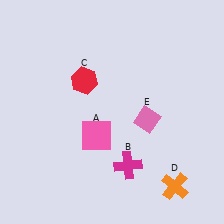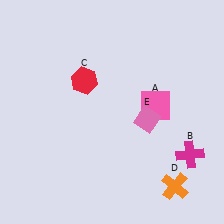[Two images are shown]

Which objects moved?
The objects that moved are: the pink square (A), the magenta cross (B).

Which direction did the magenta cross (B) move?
The magenta cross (B) moved right.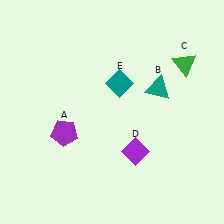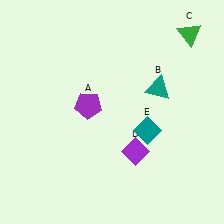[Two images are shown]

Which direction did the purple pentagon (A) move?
The purple pentagon (A) moved up.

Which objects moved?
The objects that moved are: the purple pentagon (A), the green triangle (C), the teal diamond (E).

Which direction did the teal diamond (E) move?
The teal diamond (E) moved down.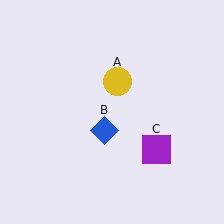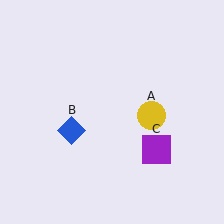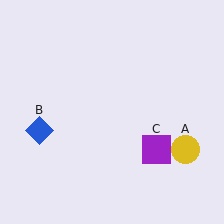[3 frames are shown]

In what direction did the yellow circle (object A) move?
The yellow circle (object A) moved down and to the right.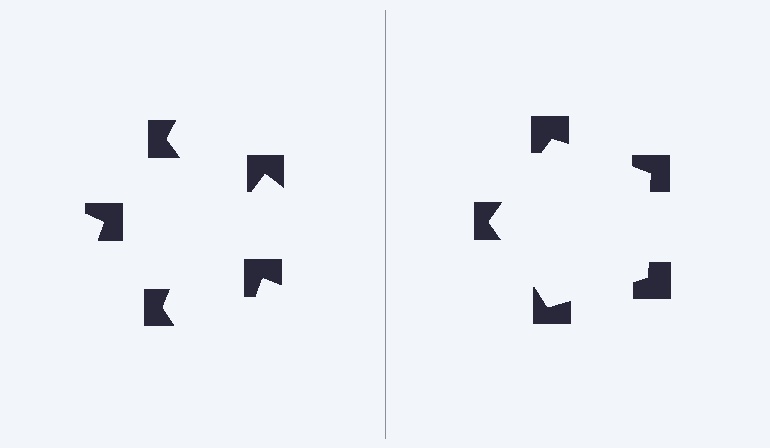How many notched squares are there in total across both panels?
10 — 5 on each side.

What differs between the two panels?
The notched squares are positioned identically on both sides; only the wedge orientations differ. On the right they align to a pentagon; on the left they are misaligned.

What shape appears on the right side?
An illusory pentagon.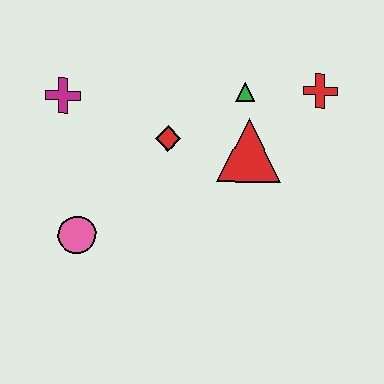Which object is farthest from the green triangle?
The pink circle is farthest from the green triangle.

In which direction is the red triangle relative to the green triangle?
The red triangle is below the green triangle.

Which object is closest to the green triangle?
The red triangle is closest to the green triangle.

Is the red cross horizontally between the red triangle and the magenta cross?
No